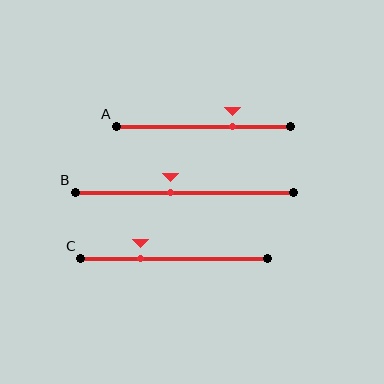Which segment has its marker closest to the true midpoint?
Segment B has its marker closest to the true midpoint.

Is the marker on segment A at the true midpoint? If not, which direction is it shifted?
No, the marker on segment A is shifted to the right by about 17% of the segment length.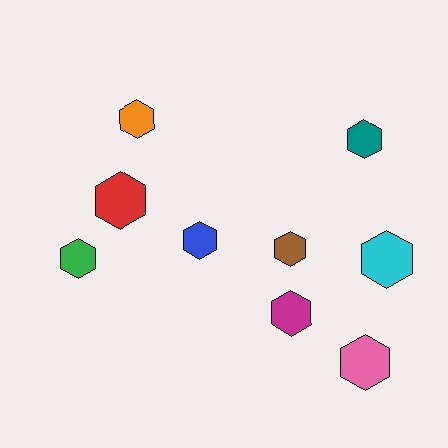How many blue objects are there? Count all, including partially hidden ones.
There is 1 blue object.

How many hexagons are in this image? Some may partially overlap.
There are 9 hexagons.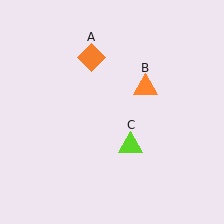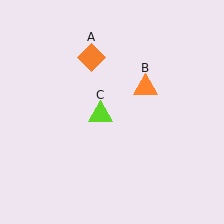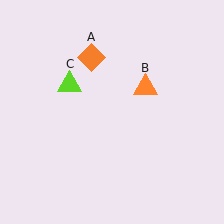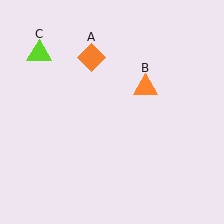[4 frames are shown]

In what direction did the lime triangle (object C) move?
The lime triangle (object C) moved up and to the left.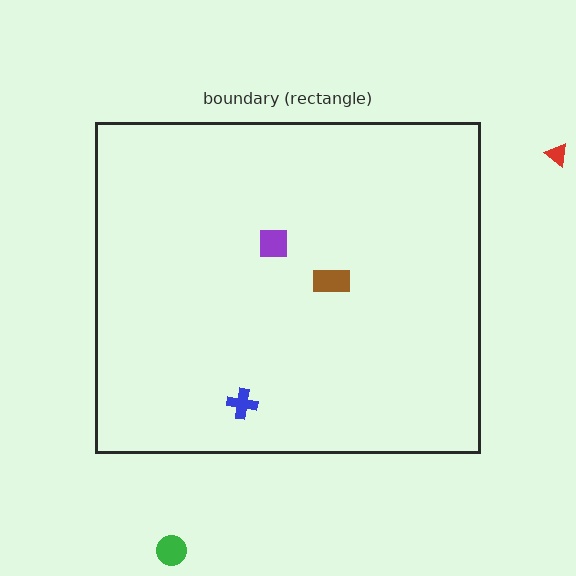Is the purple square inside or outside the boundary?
Inside.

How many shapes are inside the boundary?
3 inside, 2 outside.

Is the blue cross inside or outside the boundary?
Inside.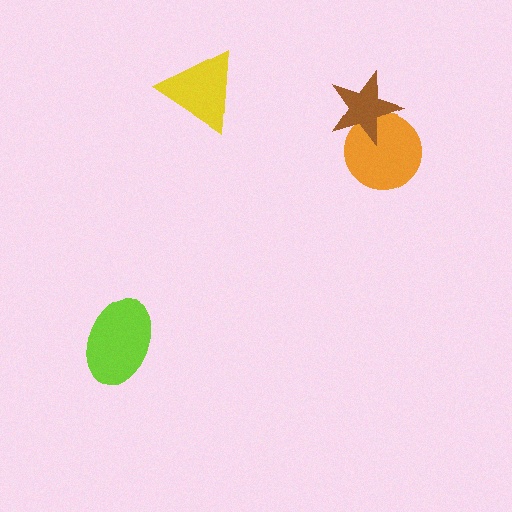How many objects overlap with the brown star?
1 object overlaps with the brown star.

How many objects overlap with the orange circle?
1 object overlaps with the orange circle.